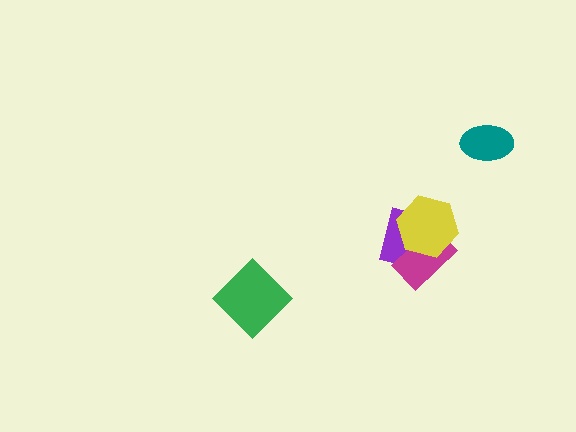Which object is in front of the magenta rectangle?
The yellow hexagon is in front of the magenta rectangle.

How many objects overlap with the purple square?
2 objects overlap with the purple square.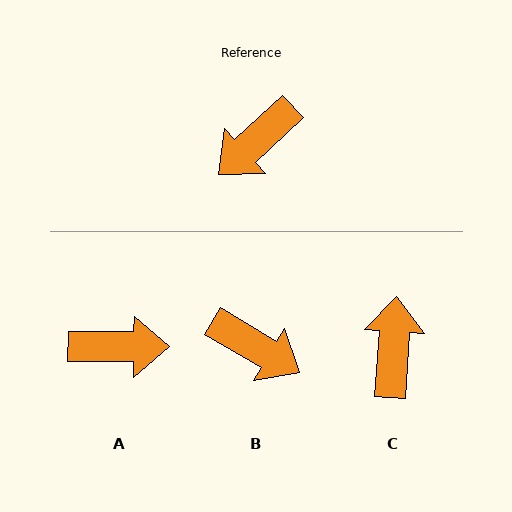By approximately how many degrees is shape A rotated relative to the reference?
Approximately 137 degrees counter-clockwise.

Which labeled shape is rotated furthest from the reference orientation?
A, about 137 degrees away.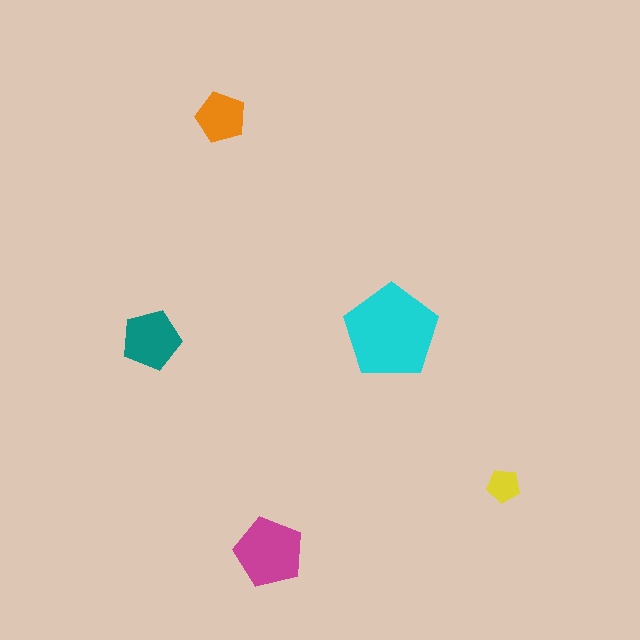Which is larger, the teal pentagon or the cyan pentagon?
The cyan one.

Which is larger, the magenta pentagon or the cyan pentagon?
The cyan one.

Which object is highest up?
The orange pentagon is topmost.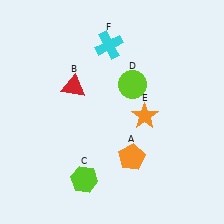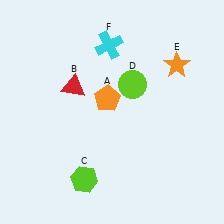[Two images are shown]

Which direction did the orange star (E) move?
The orange star (E) moved up.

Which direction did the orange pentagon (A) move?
The orange pentagon (A) moved up.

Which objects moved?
The objects that moved are: the orange pentagon (A), the orange star (E).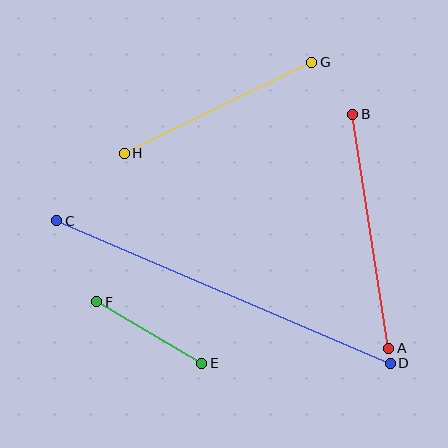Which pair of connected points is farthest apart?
Points C and D are farthest apart.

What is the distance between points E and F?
The distance is approximately 121 pixels.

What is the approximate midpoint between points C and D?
The midpoint is at approximately (224, 292) pixels.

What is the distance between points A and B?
The distance is approximately 237 pixels.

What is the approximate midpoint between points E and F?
The midpoint is at approximately (149, 332) pixels.